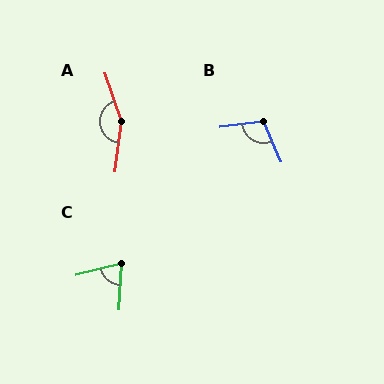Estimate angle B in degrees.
Approximately 106 degrees.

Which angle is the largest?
A, at approximately 154 degrees.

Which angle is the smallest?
C, at approximately 72 degrees.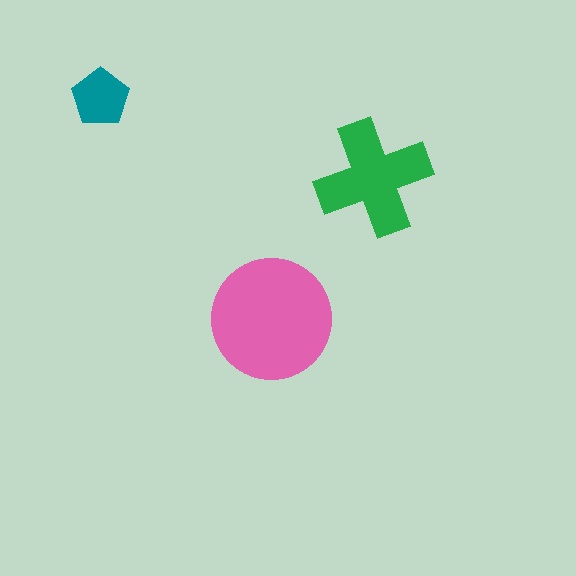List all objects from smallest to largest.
The teal pentagon, the green cross, the pink circle.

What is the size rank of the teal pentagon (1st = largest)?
3rd.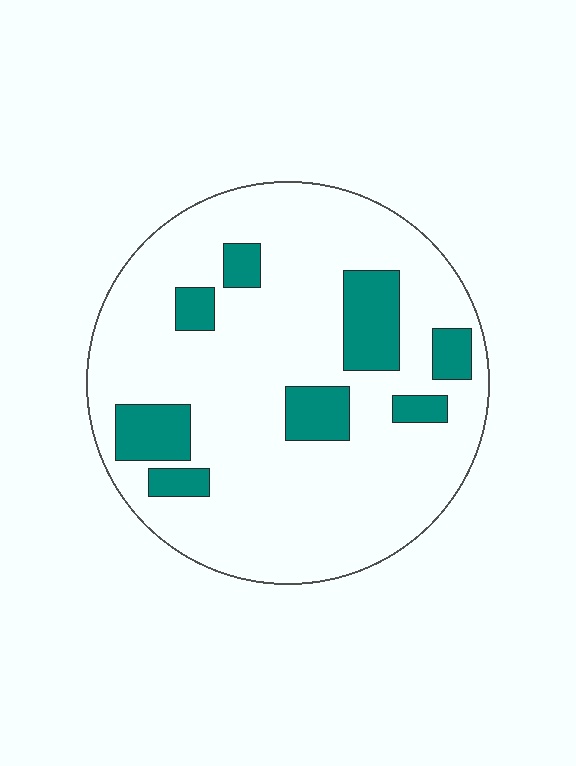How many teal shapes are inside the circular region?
8.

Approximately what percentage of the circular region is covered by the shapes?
Approximately 20%.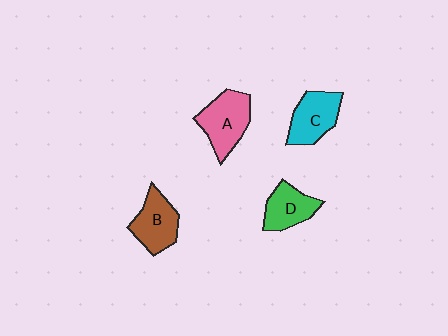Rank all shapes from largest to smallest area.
From largest to smallest: A (pink), C (cyan), B (brown), D (green).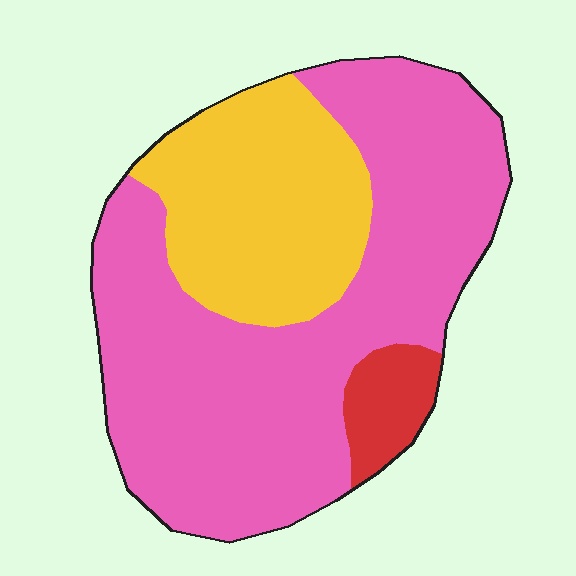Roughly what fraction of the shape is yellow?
Yellow covers about 30% of the shape.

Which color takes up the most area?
Pink, at roughly 65%.